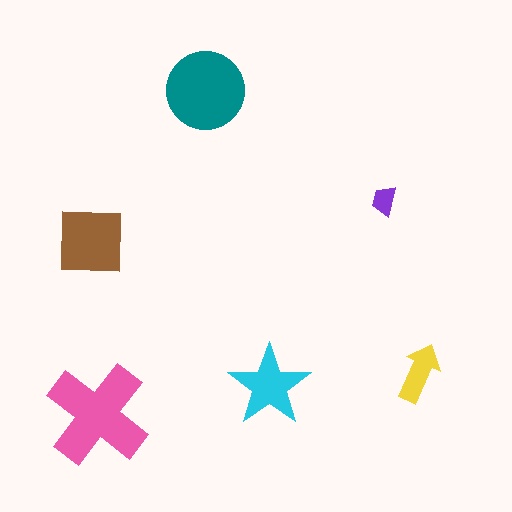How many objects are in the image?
There are 6 objects in the image.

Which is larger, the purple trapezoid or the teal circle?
The teal circle.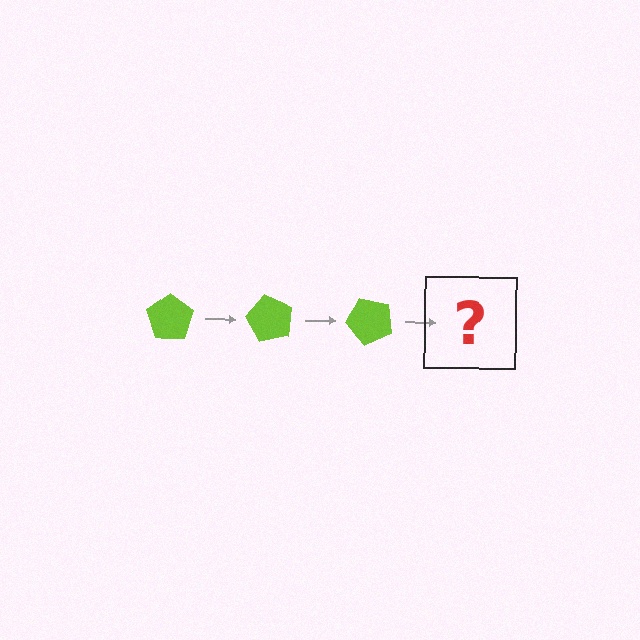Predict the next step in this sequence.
The next step is a lime pentagon rotated 180 degrees.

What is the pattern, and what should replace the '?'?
The pattern is that the pentagon rotates 60 degrees each step. The '?' should be a lime pentagon rotated 180 degrees.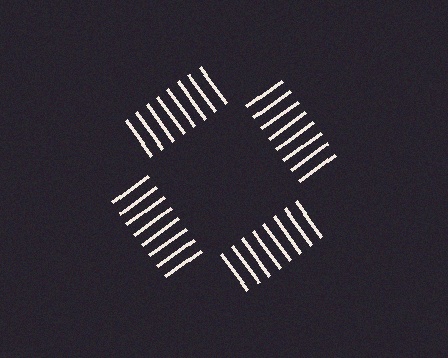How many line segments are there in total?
32 — 8 along each of the 4 edges.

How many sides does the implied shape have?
4 sides — the line-ends trace a square.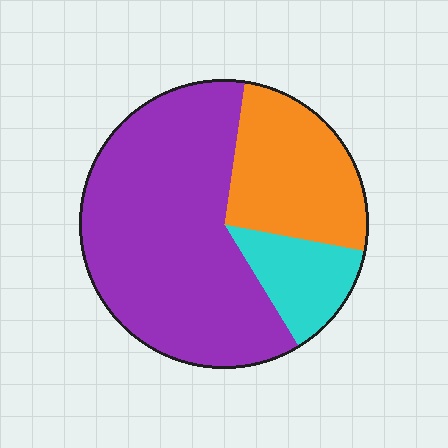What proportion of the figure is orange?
Orange takes up between a sixth and a third of the figure.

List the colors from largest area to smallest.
From largest to smallest: purple, orange, cyan.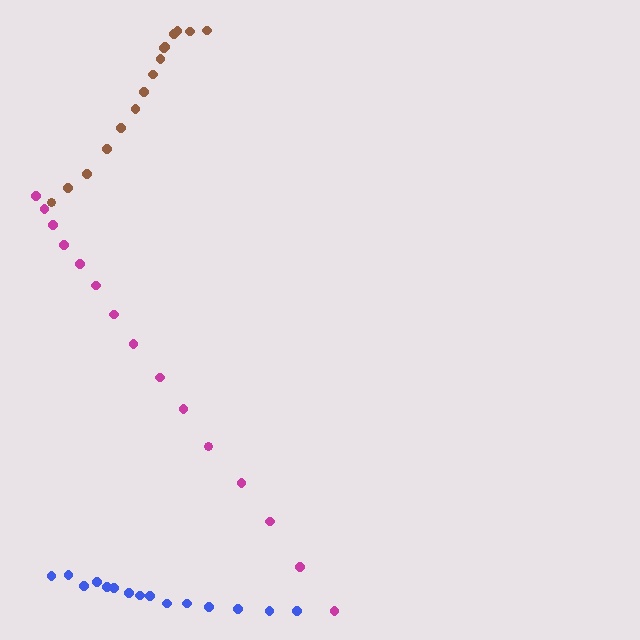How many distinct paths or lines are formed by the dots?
There are 3 distinct paths.